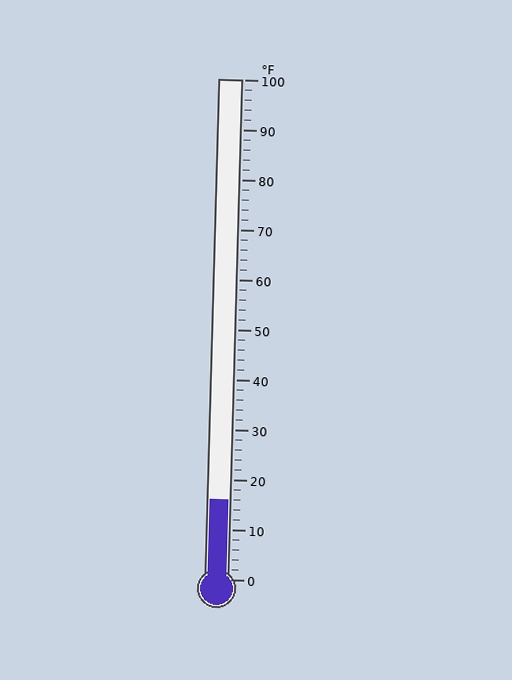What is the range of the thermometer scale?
The thermometer scale ranges from 0°F to 100°F.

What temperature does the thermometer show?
The thermometer shows approximately 16°F.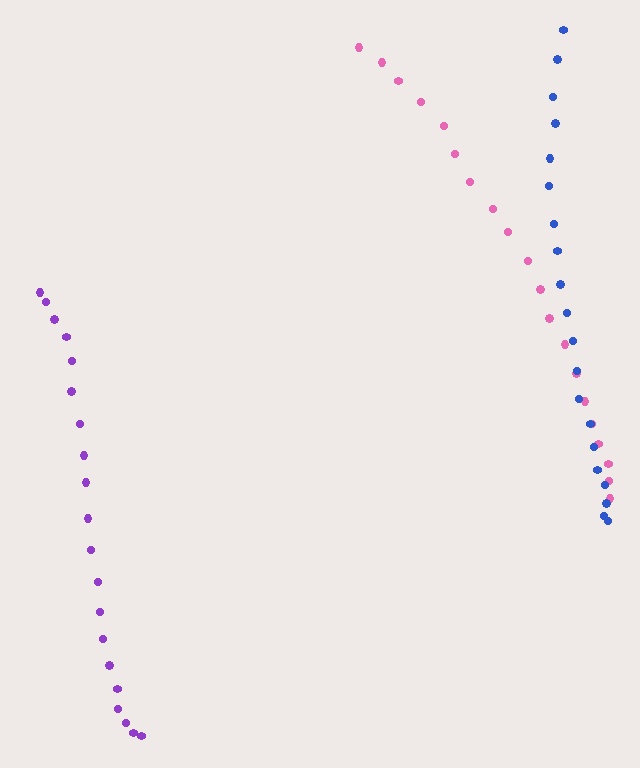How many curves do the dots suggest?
There are 3 distinct paths.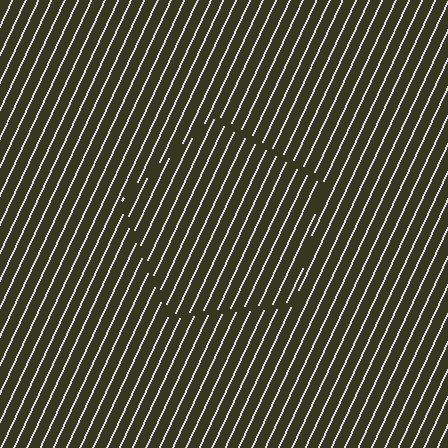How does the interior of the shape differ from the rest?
The interior of the shape contains the same grating, shifted by half a period — the contour is defined by the phase discontinuity where line-ends from the inner and outer gratings abut.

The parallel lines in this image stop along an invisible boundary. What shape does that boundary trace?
An illusory pentagon. The interior of the shape contains the same grating, shifted by half a period — the contour is defined by the phase discontinuity where line-ends from the inner and outer gratings abut.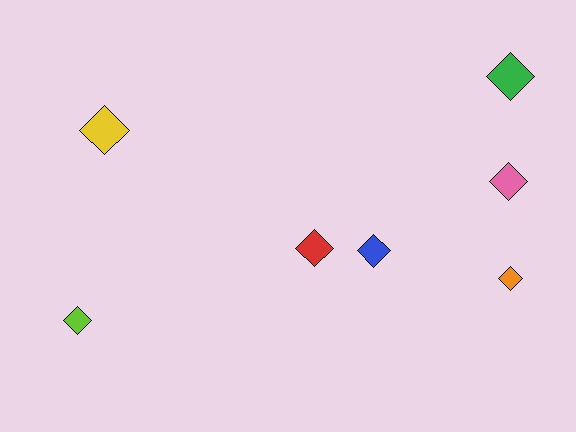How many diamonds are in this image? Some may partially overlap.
There are 7 diamonds.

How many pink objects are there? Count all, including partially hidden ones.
There is 1 pink object.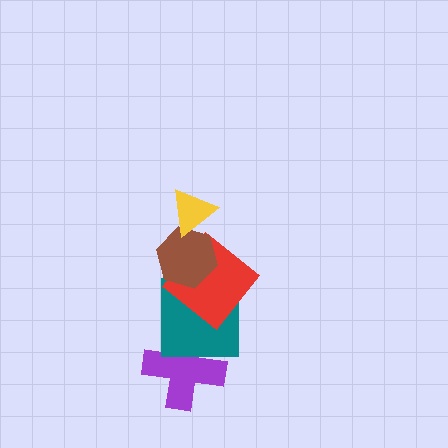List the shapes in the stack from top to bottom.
From top to bottom: the yellow triangle, the brown hexagon, the red diamond, the teal square, the purple cross.